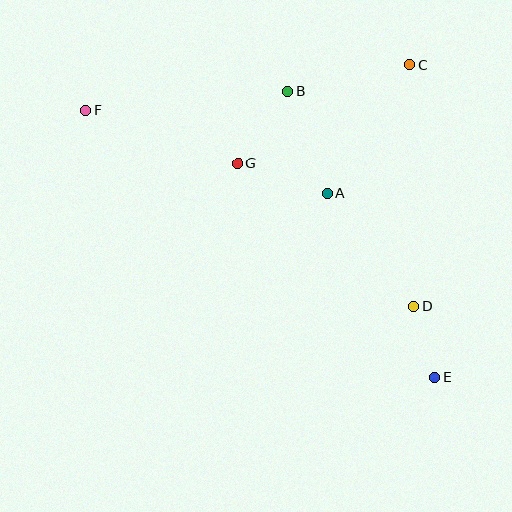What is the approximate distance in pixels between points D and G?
The distance between D and G is approximately 227 pixels.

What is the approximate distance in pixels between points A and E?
The distance between A and E is approximately 213 pixels.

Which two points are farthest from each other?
Points E and F are farthest from each other.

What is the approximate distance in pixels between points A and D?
The distance between A and D is approximately 142 pixels.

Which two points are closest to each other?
Points D and E are closest to each other.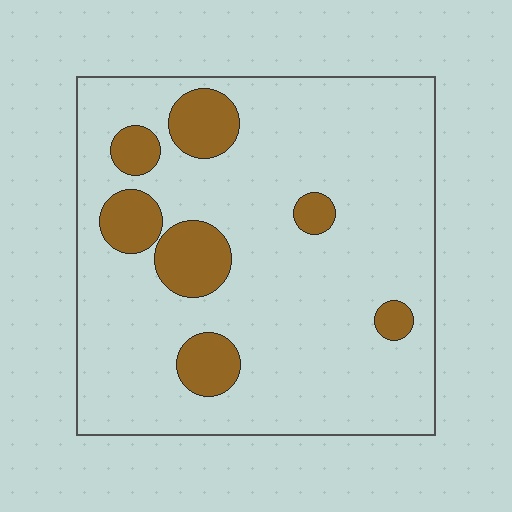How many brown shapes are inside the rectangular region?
7.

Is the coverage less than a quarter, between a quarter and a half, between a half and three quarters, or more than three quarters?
Less than a quarter.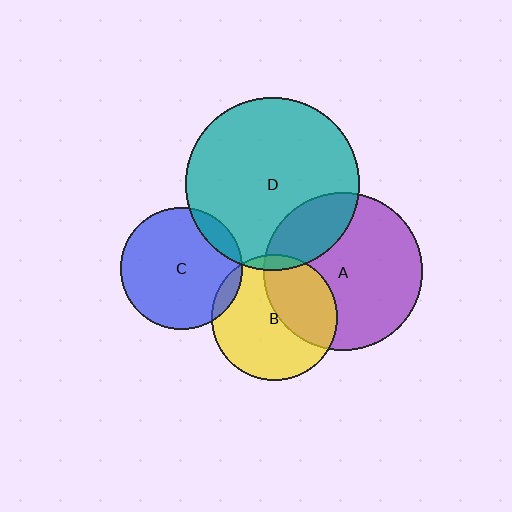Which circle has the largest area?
Circle D (teal).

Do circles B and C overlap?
Yes.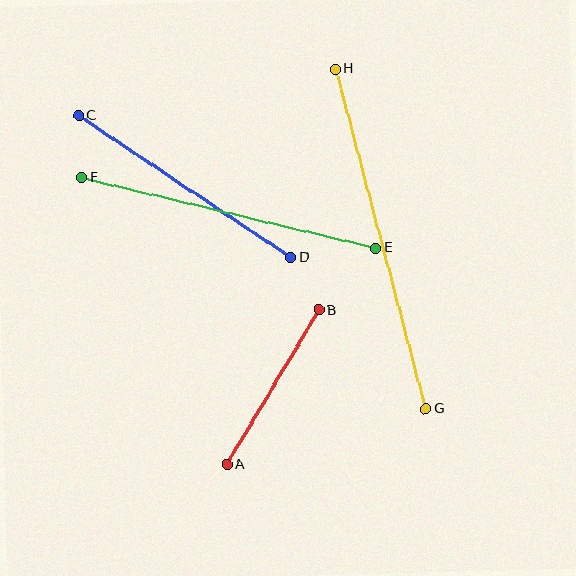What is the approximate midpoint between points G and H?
The midpoint is at approximately (381, 239) pixels.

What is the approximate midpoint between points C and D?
The midpoint is at approximately (185, 186) pixels.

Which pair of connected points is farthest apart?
Points G and H are farthest apart.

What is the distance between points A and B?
The distance is approximately 180 pixels.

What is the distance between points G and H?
The distance is approximately 351 pixels.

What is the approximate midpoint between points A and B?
The midpoint is at approximately (273, 387) pixels.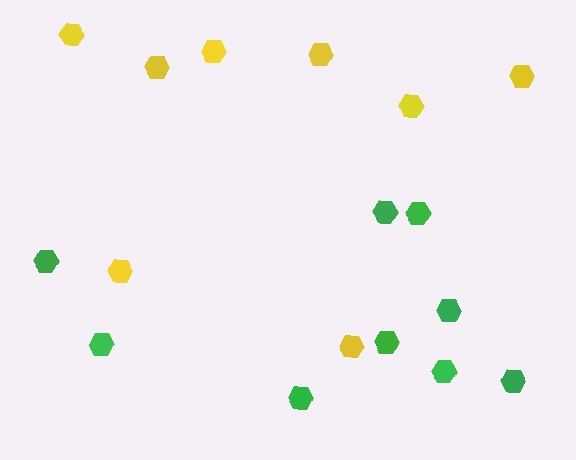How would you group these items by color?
There are 2 groups: one group of green hexagons (9) and one group of yellow hexagons (8).